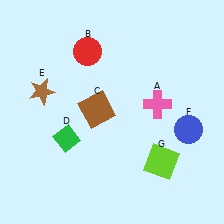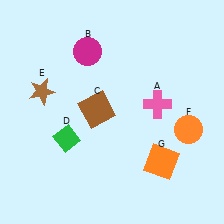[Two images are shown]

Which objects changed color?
B changed from red to magenta. F changed from blue to orange. G changed from lime to orange.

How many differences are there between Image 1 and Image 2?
There are 3 differences between the two images.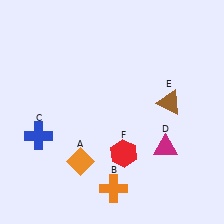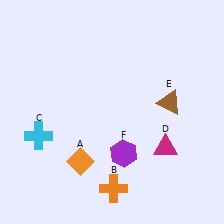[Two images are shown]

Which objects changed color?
C changed from blue to cyan. F changed from red to purple.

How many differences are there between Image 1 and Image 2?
There are 2 differences between the two images.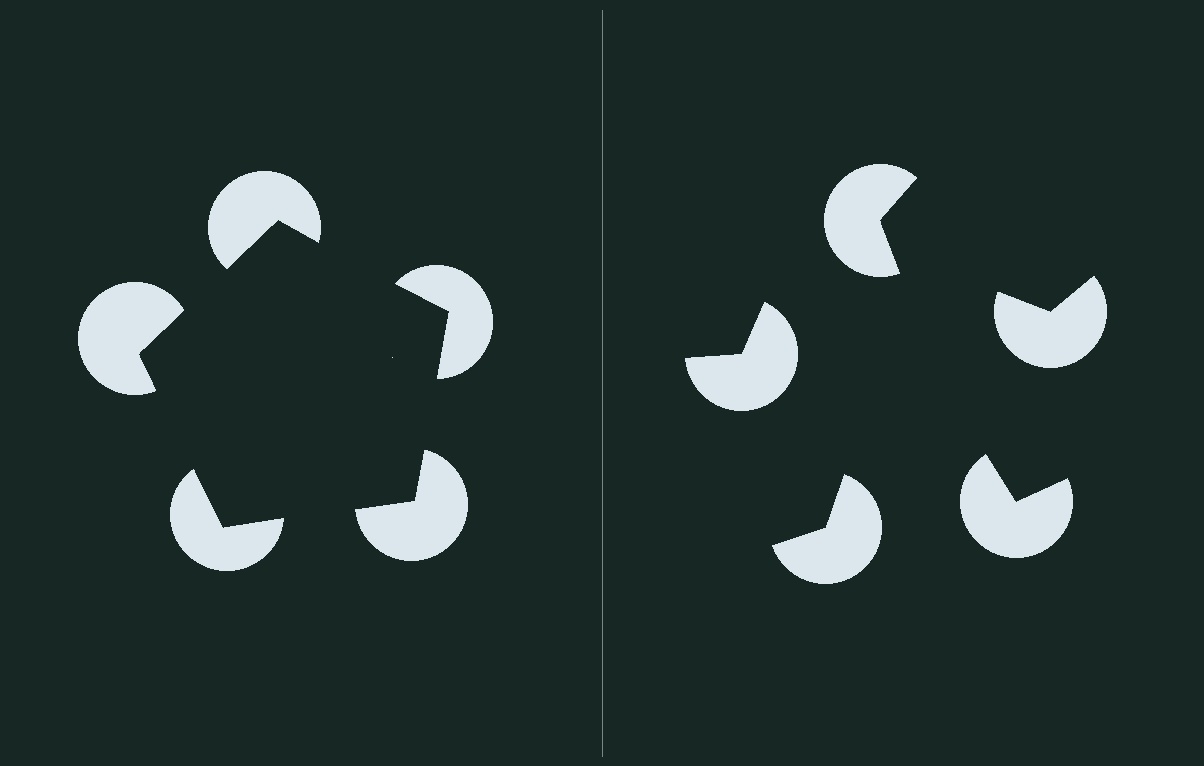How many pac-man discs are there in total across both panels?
10 — 5 on each side.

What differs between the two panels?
The pac-man discs are positioned identically on both sides; only the wedge orientations differ. On the left they align to a pentagon; on the right they are misaligned.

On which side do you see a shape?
An illusory pentagon appears on the left side. On the right side the wedge cuts are rotated, so no coherent shape forms.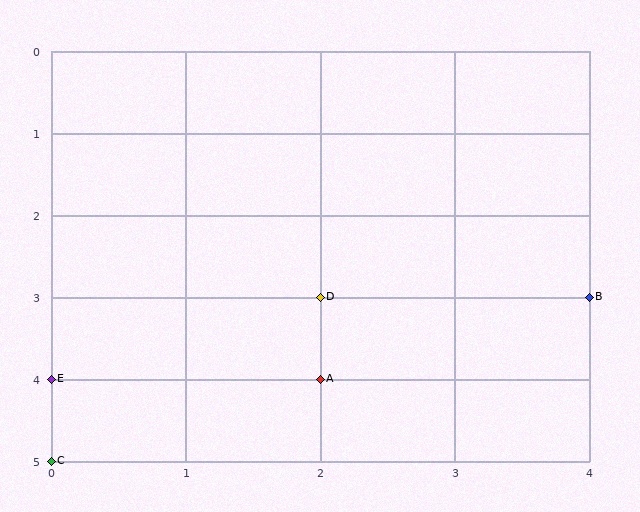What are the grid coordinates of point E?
Point E is at grid coordinates (0, 4).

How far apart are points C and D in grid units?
Points C and D are 2 columns and 2 rows apart (about 2.8 grid units diagonally).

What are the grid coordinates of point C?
Point C is at grid coordinates (0, 5).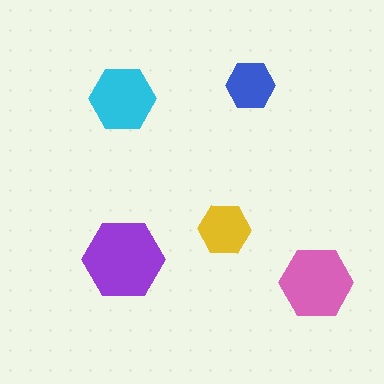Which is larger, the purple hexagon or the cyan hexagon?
The purple one.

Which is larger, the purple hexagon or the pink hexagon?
The purple one.